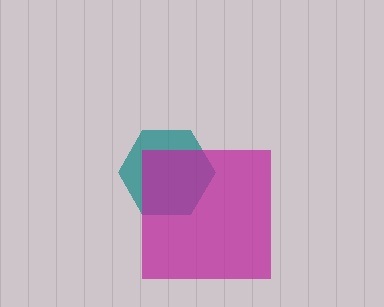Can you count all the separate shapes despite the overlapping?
Yes, there are 2 separate shapes.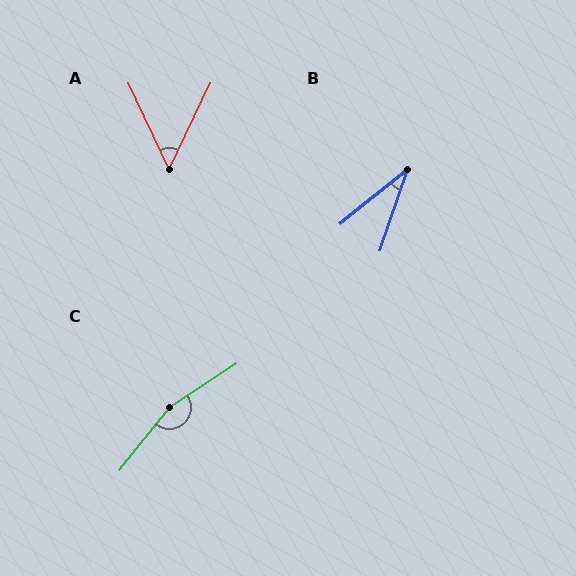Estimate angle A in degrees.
Approximately 51 degrees.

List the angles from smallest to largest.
B (33°), A (51°), C (162°).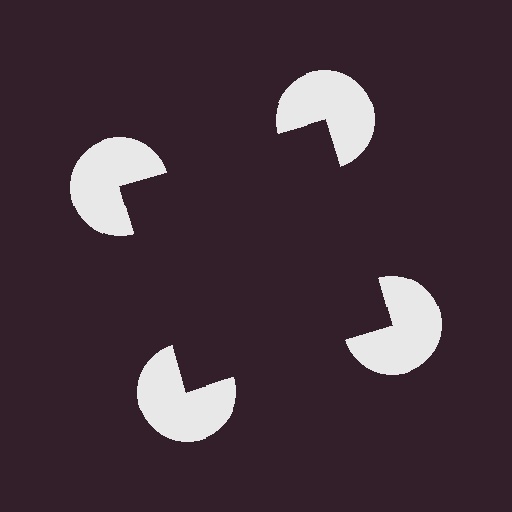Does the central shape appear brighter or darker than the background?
It typically appears slightly darker than the background, even though no actual brightness change is drawn.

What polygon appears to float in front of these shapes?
An illusory square — its edges are inferred from the aligned wedge cuts in the pac-man discs, not physically drawn.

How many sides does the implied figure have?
4 sides.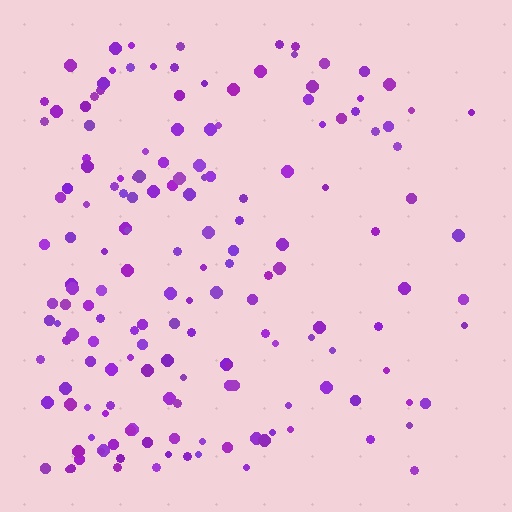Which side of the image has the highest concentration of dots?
The left.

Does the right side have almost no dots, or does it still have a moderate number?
Still a moderate number, just noticeably fewer than the left.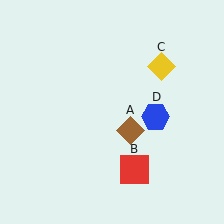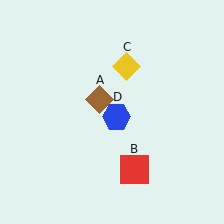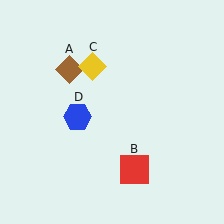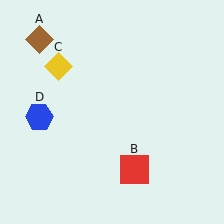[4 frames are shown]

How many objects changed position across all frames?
3 objects changed position: brown diamond (object A), yellow diamond (object C), blue hexagon (object D).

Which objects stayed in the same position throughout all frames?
Red square (object B) remained stationary.